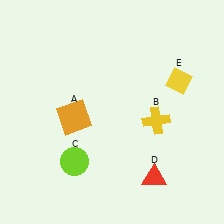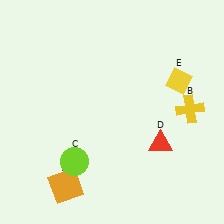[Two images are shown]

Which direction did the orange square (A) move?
The orange square (A) moved down.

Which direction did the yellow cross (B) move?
The yellow cross (B) moved right.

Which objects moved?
The objects that moved are: the orange square (A), the yellow cross (B), the red triangle (D).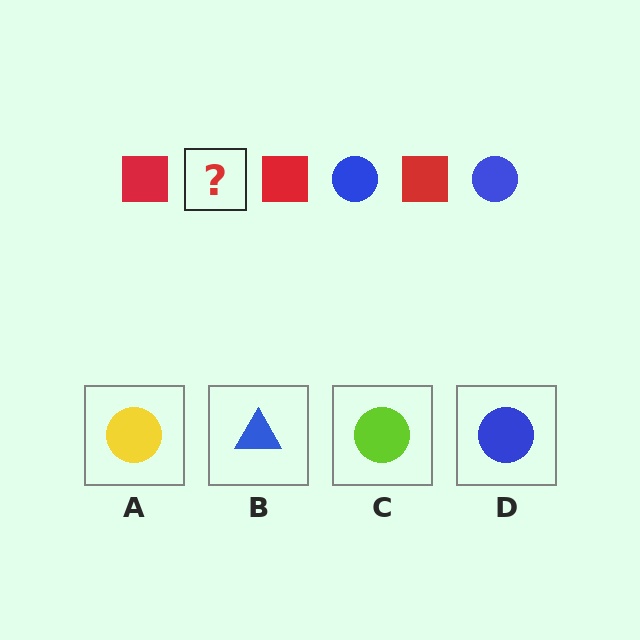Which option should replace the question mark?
Option D.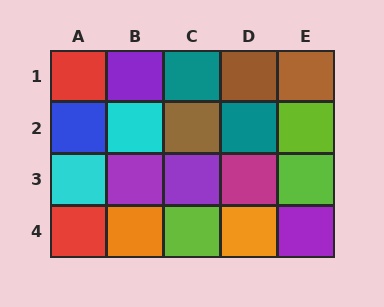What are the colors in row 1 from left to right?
Red, purple, teal, brown, brown.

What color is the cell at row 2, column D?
Teal.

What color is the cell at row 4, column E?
Purple.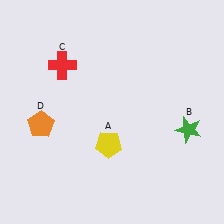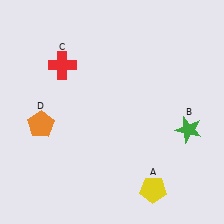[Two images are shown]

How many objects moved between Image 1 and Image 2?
1 object moved between the two images.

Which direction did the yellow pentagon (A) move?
The yellow pentagon (A) moved down.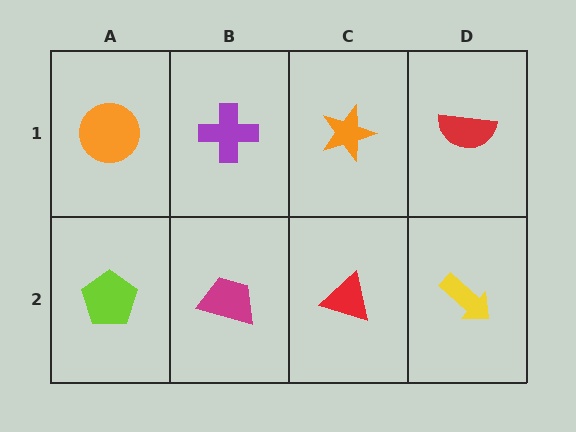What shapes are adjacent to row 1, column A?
A lime pentagon (row 2, column A), a purple cross (row 1, column B).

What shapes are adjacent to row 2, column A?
An orange circle (row 1, column A), a magenta trapezoid (row 2, column B).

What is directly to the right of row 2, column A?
A magenta trapezoid.